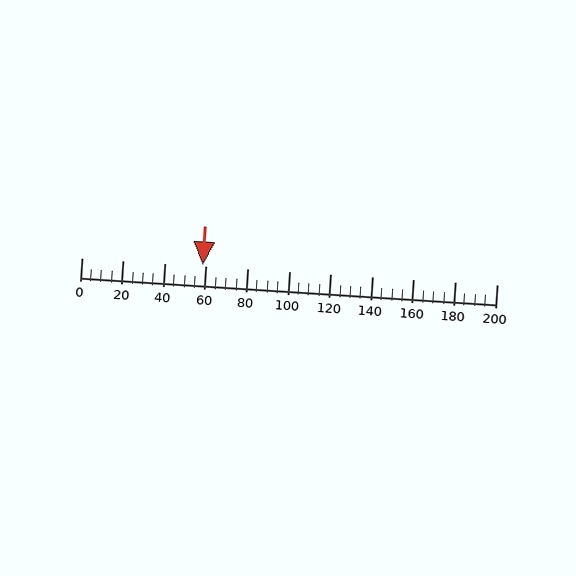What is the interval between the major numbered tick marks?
The major tick marks are spaced 20 units apart.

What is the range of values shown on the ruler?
The ruler shows values from 0 to 200.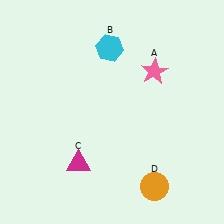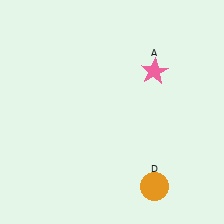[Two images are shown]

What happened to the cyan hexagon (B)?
The cyan hexagon (B) was removed in Image 2. It was in the top-left area of Image 1.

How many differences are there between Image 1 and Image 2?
There are 2 differences between the two images.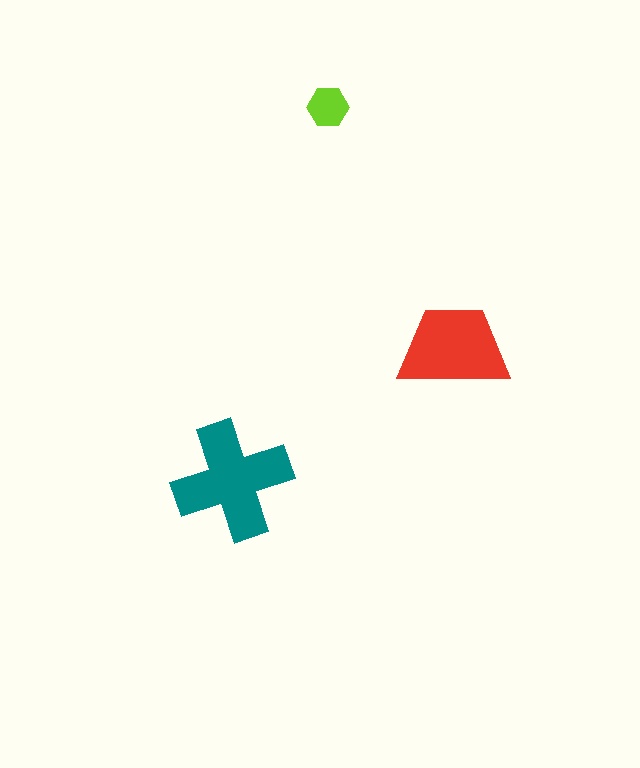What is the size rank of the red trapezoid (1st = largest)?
2nd.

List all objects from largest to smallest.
The teal cross, the red trapezoid, the lime hexagon.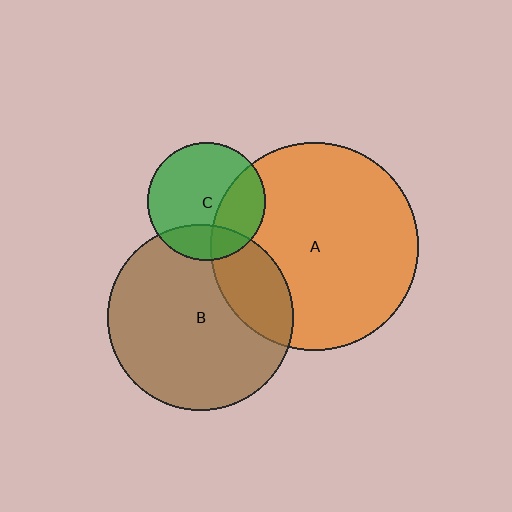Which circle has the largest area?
Circle A (orange).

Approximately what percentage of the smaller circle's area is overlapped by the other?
Approximately 20%.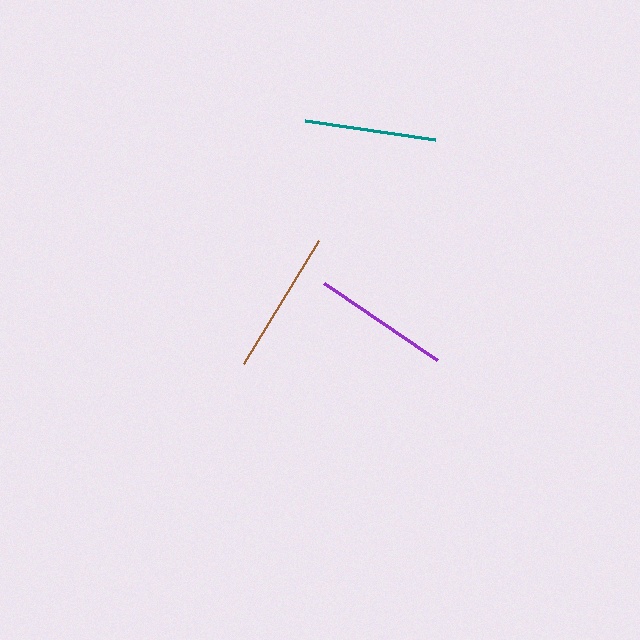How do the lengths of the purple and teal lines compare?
The purple and teal lines are approximately the same length.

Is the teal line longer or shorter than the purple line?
The purple line is longer than the teal line.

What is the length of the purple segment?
The purple segment is approximately 137 pixels long.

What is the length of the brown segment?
The brown segment is approximately 144 pixels long.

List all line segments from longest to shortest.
From longest to shortest: brown, purple, teal.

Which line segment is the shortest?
The teal line is the shortest at approximately 131 pixels.